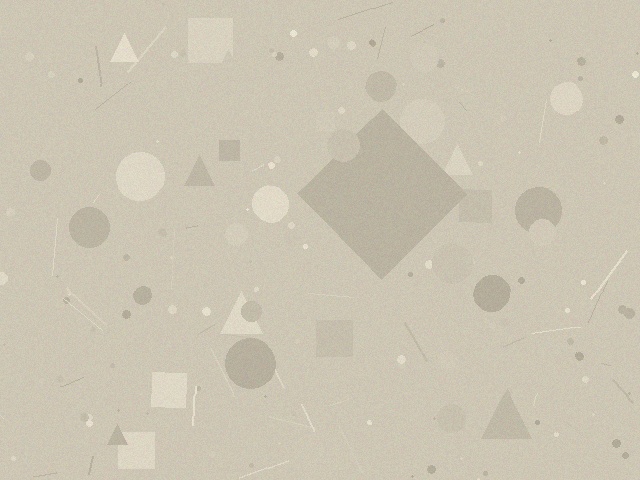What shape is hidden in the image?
A diamond is hidden in the image.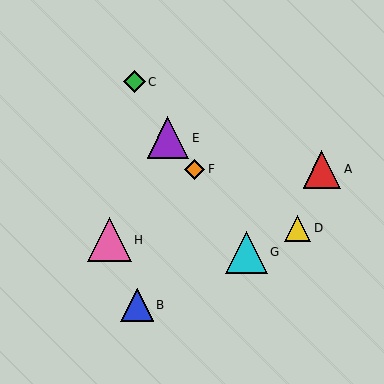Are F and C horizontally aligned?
No, F is at y≈169 and C is at y≈82.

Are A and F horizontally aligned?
Yes, both are at y≈169.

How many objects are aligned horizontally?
2 objects (A, F) are aligned horizontally.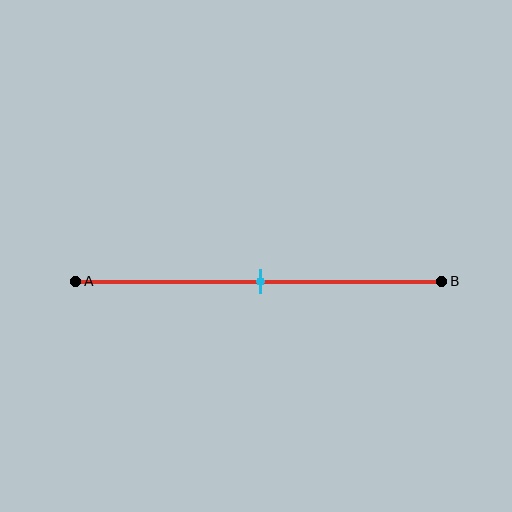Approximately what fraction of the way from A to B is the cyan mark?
The cyan mark is approximately 50% of the way from A to B.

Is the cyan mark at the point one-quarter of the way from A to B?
No, the mark is at about 50% from A, not at the 25% one-quarter point.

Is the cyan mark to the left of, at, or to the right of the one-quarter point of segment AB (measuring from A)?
The cyan mark is to the right of the one-quarter point of segment AB.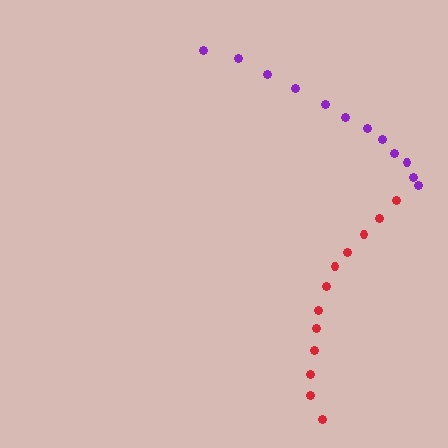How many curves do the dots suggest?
There are 2 distinct paths.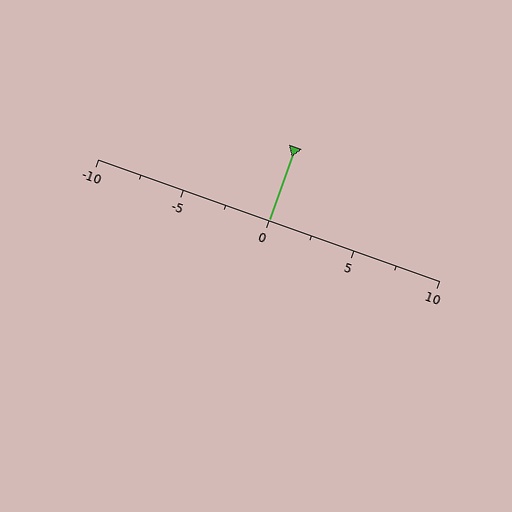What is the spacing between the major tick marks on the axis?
The major ticks are spaced 5 apart.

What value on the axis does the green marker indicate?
The marker indicates approximately 0.